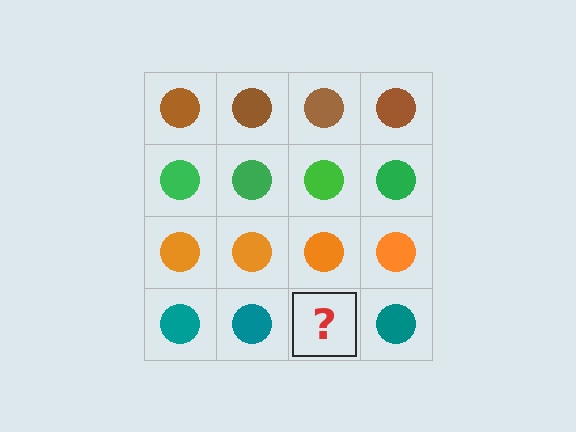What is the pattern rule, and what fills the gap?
The rule is that each row has a consistent color. The gap should be filled with a teal circle.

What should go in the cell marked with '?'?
The missing cell should contain a teal circle.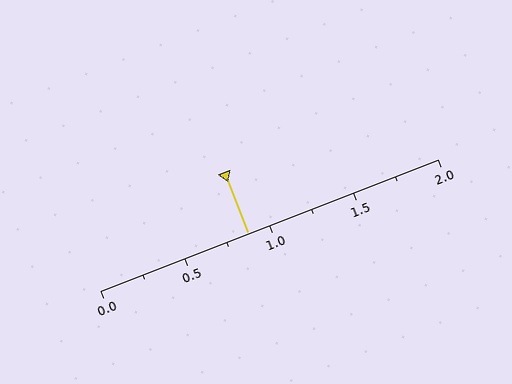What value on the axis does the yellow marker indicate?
The marker indicates approximately 0.88.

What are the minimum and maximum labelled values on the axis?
The axis runs from 0.0 to 2.0.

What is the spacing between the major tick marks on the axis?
The major ticks are spaced 0.5 apart.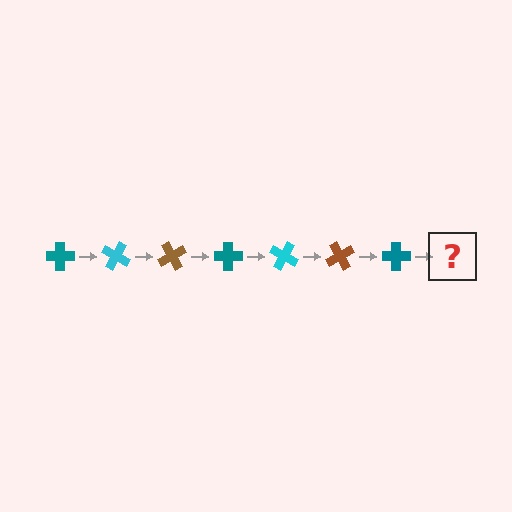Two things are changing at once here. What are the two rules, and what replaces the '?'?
The two rules are that it rotates 30 degrees each step and the color cycles through teal, cyan, and brown. The '?' should be a cyan cross, rotated 210 degrees from the start.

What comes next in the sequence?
The next element should be a cyan cross, rotated 210 degrees from the start.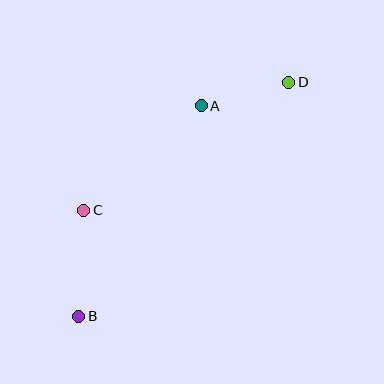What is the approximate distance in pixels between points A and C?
The distance between A and C is approximately 157 pixels.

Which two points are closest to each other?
Points A and D are closest to each other.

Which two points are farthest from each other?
Points B and D are farthest from each other.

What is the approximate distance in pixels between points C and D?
The distance between C and D is approximately 241 pixels.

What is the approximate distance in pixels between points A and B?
The distance between A and B is approximately 243 pixels.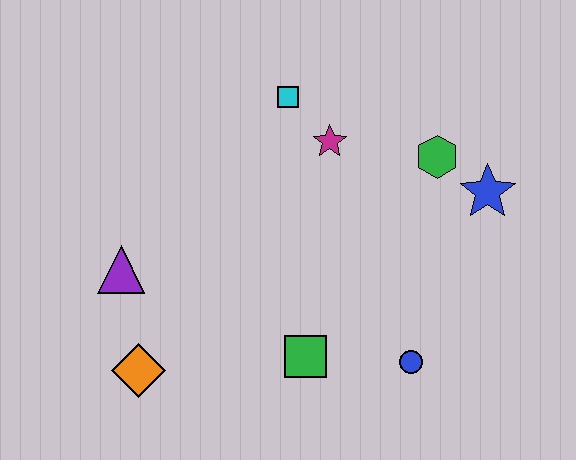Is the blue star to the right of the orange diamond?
Yes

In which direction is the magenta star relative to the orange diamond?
The magenta star is above the orange diamond.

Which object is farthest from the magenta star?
The orange diamond is farthest from the magenta star.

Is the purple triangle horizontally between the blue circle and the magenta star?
No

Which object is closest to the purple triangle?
The orange diamond is closest to the purple triangle.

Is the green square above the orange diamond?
Yes